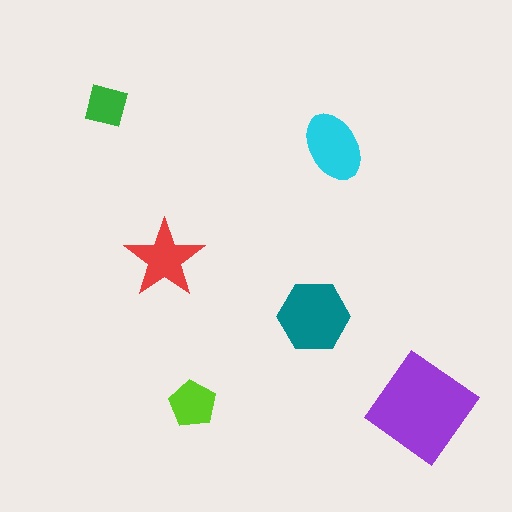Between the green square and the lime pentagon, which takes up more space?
The lime pentagon.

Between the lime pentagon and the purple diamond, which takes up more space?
The purple diamond.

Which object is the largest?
The purple diamond.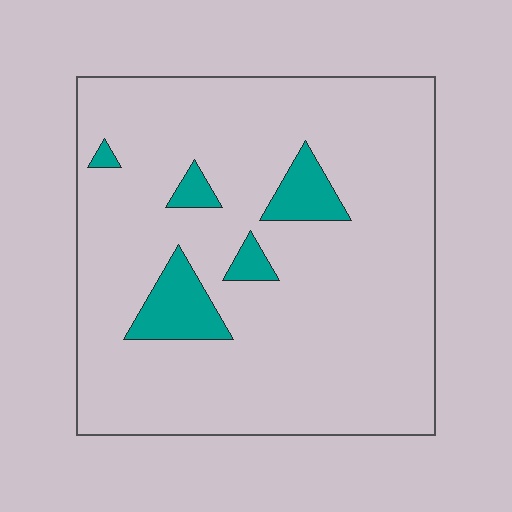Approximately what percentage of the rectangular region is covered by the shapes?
Approximately 10%.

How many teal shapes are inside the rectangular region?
5.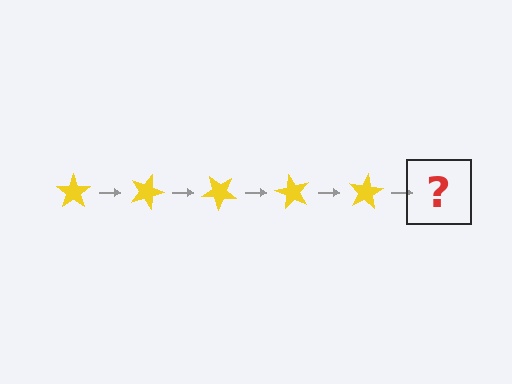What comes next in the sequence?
The next element should be a yellow star rotated 100 degrees.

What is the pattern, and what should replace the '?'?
The pattern is that the star rotates 20 degrees each step. The '?' should be a yellow star rotated 100 degrees.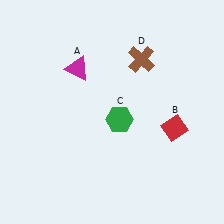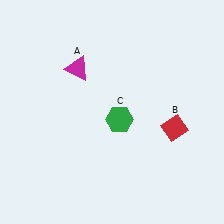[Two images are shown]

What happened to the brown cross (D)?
The brown cross (D) was removed in Image 2. It was in the top-right area of Image 1.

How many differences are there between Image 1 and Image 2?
There is 1 difference between the two images.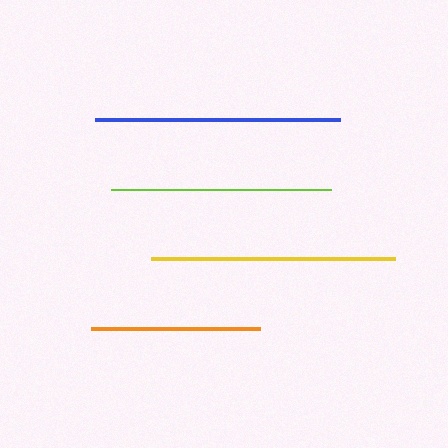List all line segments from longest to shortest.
From longest to shortest: blue, yellow, lime, orange.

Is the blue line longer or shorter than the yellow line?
The blue line is longer than the yellow line.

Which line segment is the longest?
The blue line is the longest at approximately 246 pixels.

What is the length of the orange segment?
The orange segment is approximately 169 pixels long.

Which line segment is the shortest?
The orange line is the shortest at approximately 169 pixels.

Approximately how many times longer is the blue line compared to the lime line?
The blue line is approximately 1.1 times the length of the lime line.